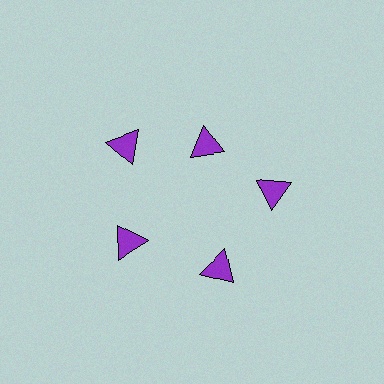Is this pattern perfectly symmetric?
No. The 5 purple triangles are arranged in a ring, but one element near the 1 o'clock position is pulled inward toward the center, breaking the 5-fold rotational symmetry.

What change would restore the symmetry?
The symmetry would be restored by moving it outward, back onto the ring so that all 5 triangles sit at equal angles and equal distance from the center.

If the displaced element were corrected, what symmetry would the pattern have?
It would have 5-fold rotational symmetry — the pattern would map onto itself every 72 degrees.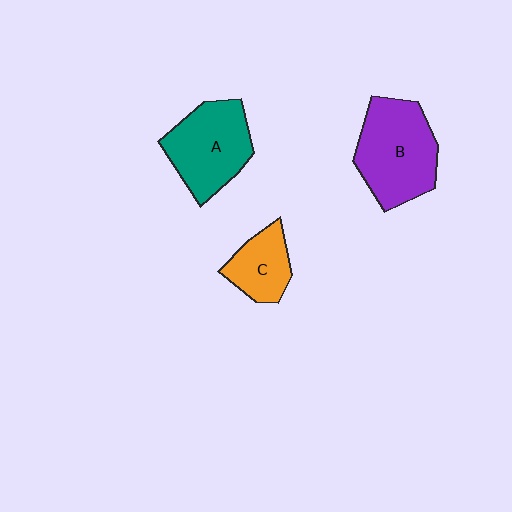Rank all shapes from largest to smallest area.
From largest to smallest: B (purple), A (teal), C (orange).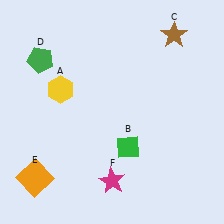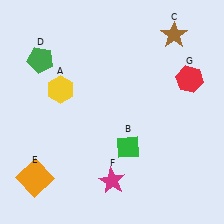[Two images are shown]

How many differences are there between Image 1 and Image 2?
There is 1 difference between the two images.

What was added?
A red hexagon (G) was added in Image 2.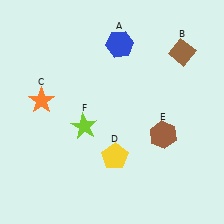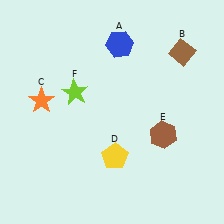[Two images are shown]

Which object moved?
The lime star (F) moved up.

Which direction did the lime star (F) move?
The lime star (F) moved up.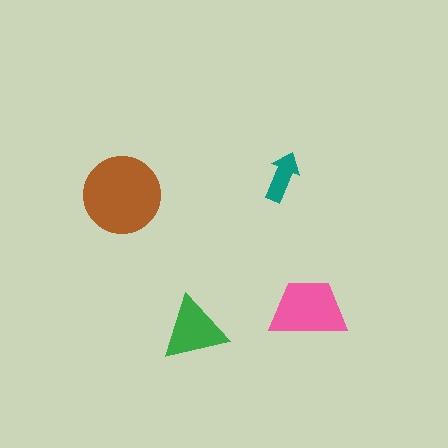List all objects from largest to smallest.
The brown circle, the pink trapezoid, the green triangle, the teal arrow.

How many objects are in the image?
There are 4 objects in the image.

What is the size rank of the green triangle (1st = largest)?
3rd.